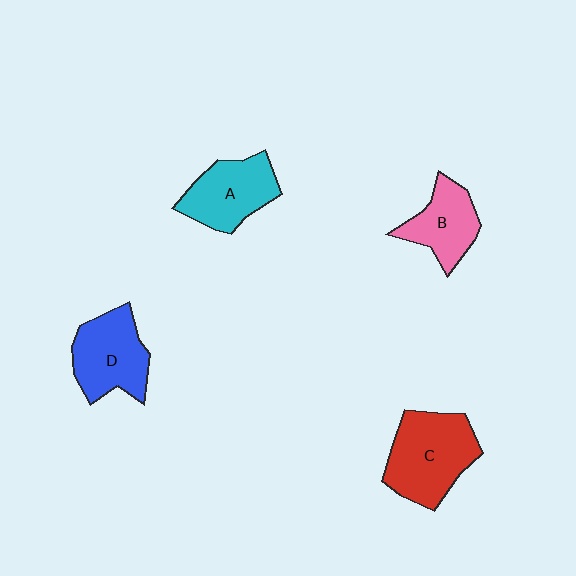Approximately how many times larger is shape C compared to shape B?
Approximately 1.5 times.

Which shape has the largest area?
Shape C (red).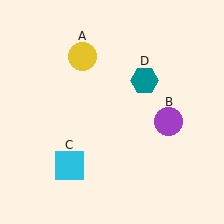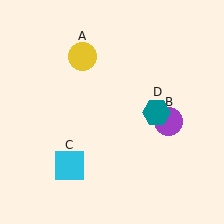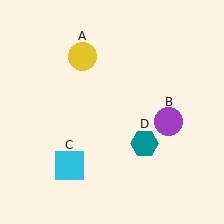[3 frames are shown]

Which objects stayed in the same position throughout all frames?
Yellow circle (object A) and purple circle (object B) and cyan square (object C) remained stationary.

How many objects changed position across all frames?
1 object changed position: teal hexagon (object D).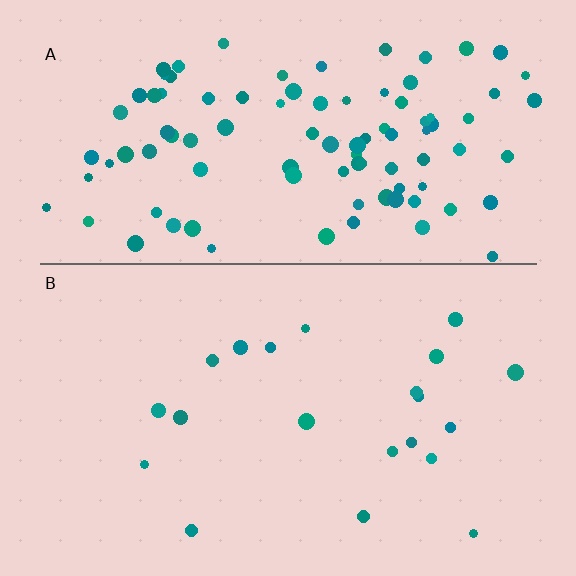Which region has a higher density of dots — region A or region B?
A (the top).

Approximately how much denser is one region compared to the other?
Approximately 4.8× — region A over region B.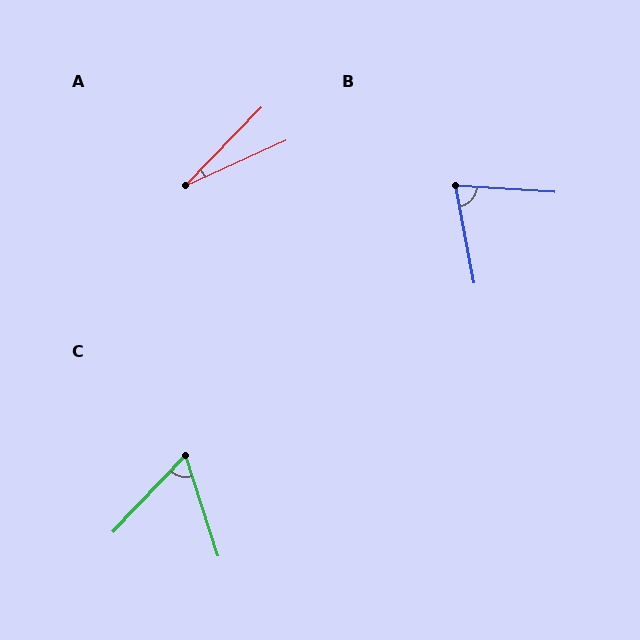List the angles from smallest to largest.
A (21°), C (61°), B (76°).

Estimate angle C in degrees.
Approximately 61 degrees.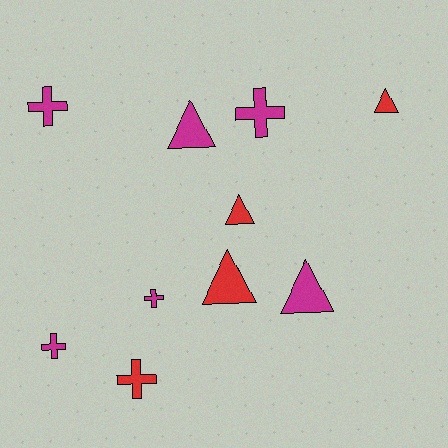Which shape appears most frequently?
Triangle, with 5 objects.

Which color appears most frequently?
Magenta, with 6 objects.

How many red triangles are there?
There are 3 red triangles.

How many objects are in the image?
There are 10 objects.